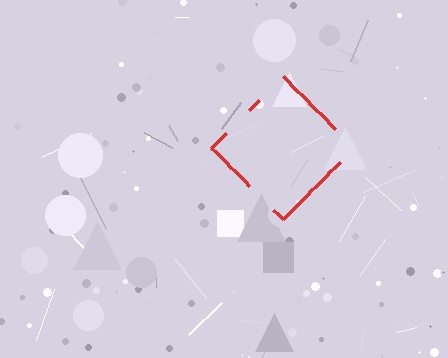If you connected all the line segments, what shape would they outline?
They would outline a diamond.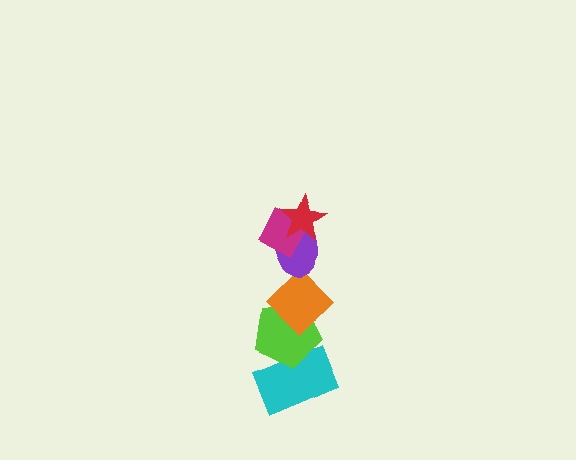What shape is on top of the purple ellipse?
The magenta diamond is on top of the purple ellipse.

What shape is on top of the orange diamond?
The purple ellipse is on top of the orange diamond.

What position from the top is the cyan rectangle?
The cyan rectangle is 6th from the top.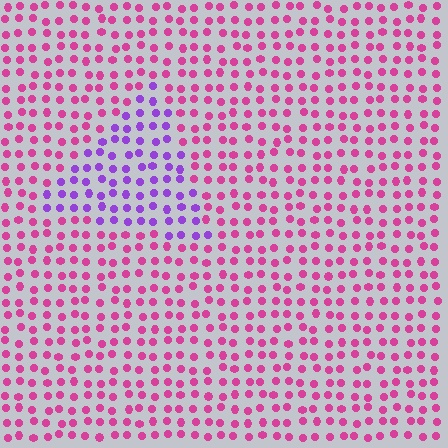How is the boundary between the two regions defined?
The boundary is defined purely by a slight shift in hue (about 50 degrees). Spacing, size, and orientation are identical on both sides.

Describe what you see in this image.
The image is filled with small magenta elements in a uniform arrangement. A triangle-shaped region is visible where the elements are tinted to a slightly different hue, forming a subtle color boundary.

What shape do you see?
I see a triangle.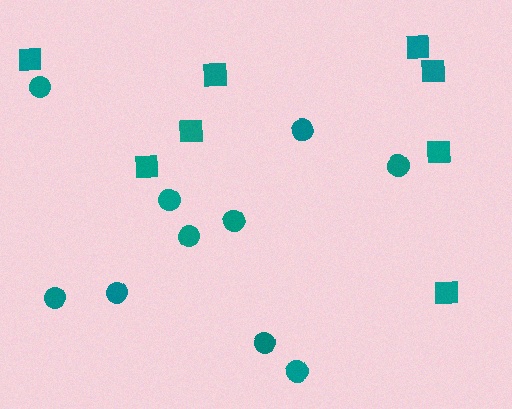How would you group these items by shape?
There are 2 groups: one group of circles (10) and one group of squares (8).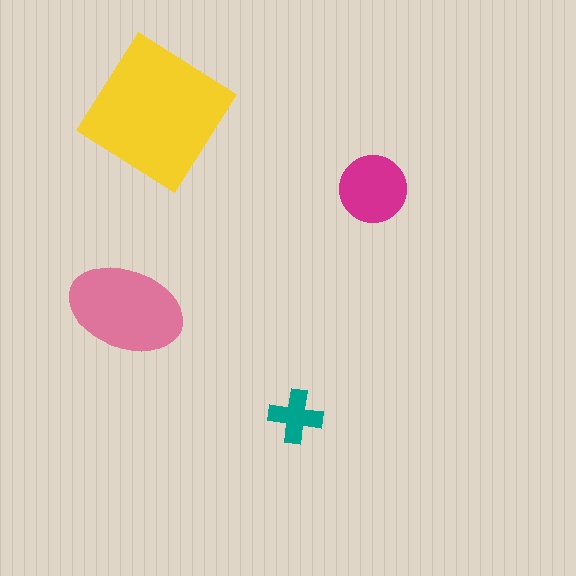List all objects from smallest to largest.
The teal cross, the magenta circle, the pink ellipse, the yellow diamond.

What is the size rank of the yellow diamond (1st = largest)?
1st.